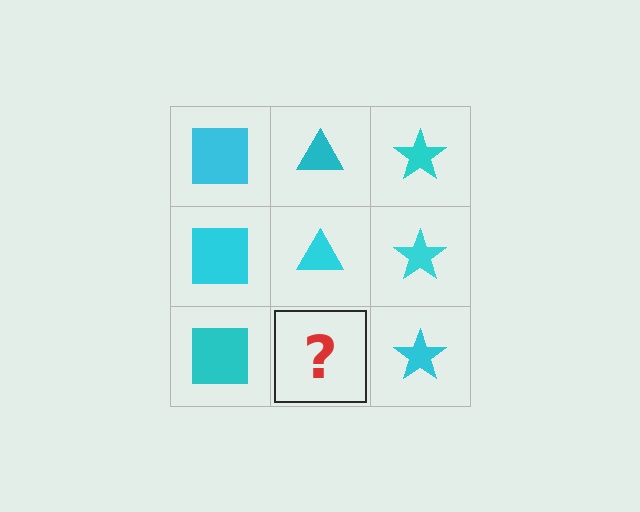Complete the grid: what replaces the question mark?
The question mark should be replaced with a cyan triangle.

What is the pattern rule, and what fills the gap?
The rule is that each column has a consistent shape. The gap should be filled with a cyan triangle.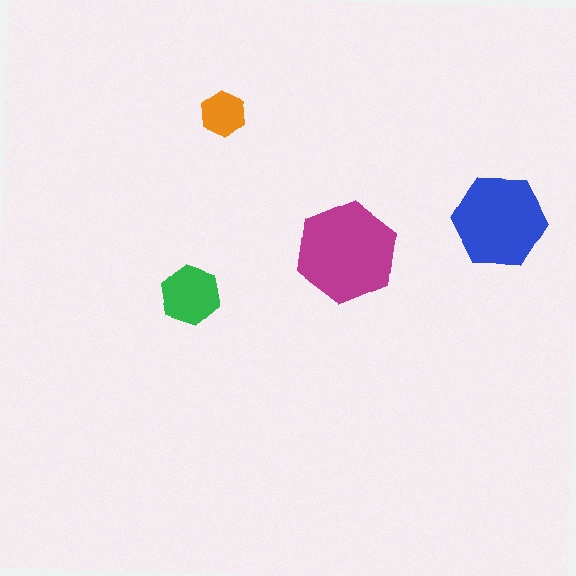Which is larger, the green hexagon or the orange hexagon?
The green one.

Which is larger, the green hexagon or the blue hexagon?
The blue one.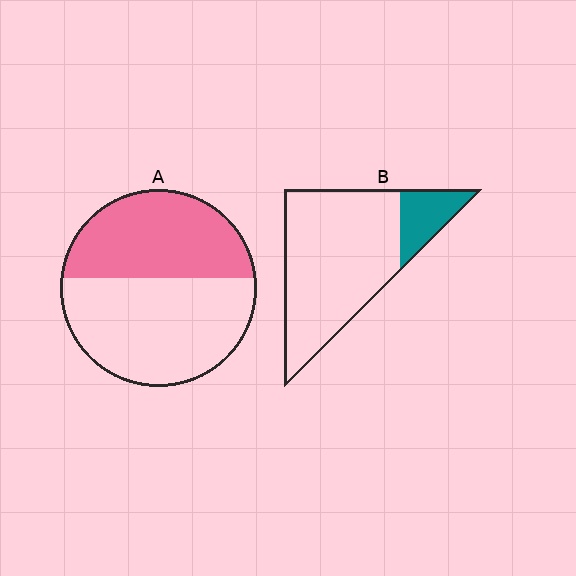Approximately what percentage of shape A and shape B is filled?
A is approximately 45% and B is approximately 15%.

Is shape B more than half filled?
No.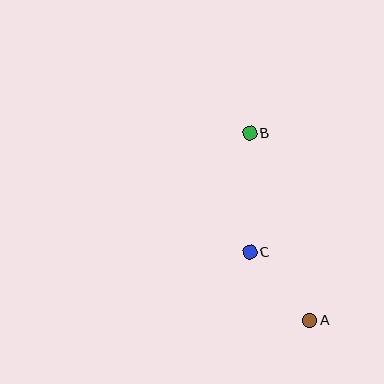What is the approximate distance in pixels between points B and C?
The distance between B and C is approximately 119 pixels.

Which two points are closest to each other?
Points A and C are closest to each other.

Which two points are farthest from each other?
Points A and B are farthest from each other.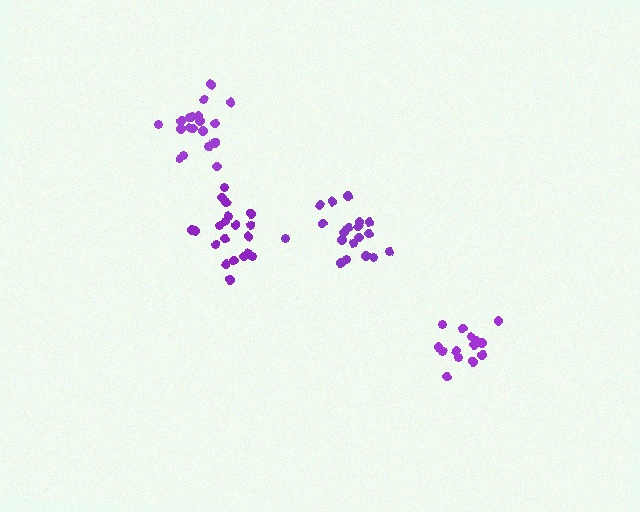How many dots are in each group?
Group 1: 14 dots, Group 2: 20 dots, Group 3: 19 dots, Group 4: 20 dots (73 total).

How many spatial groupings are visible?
There are 4 spatial groupings.